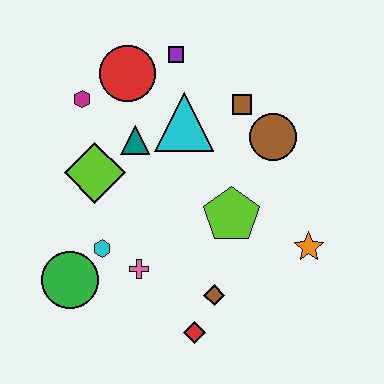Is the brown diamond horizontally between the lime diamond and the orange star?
Yes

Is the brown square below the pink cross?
No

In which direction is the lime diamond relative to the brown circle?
The lime diamond is to the left of the brown circle.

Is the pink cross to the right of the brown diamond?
No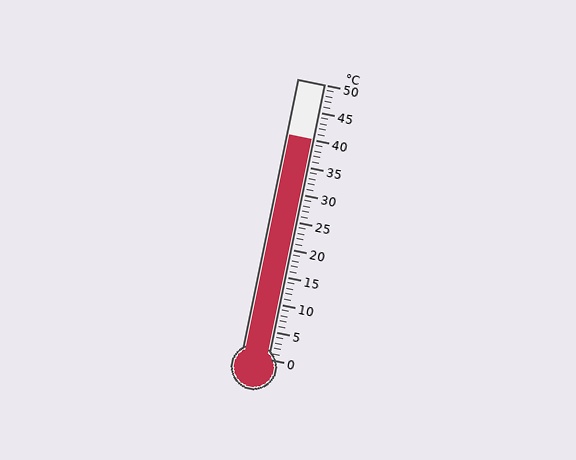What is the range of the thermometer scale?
The thermometer scale ranges from 0°C to 50°C.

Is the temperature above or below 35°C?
The temperature is above 35°C.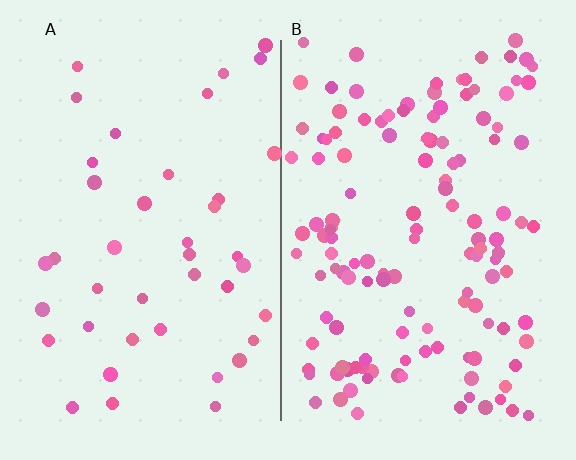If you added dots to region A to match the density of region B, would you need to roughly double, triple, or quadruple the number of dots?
Approximately triple.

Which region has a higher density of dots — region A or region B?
B (the right).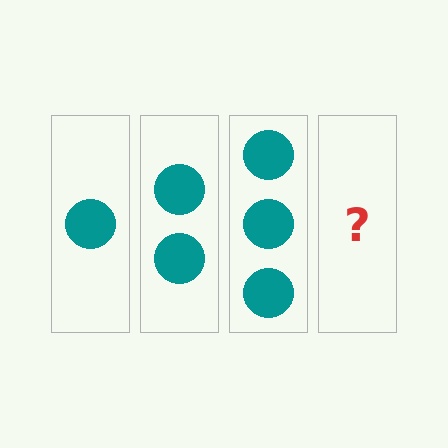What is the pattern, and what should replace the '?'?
The pattern is that each step adds one more circle. The '?' should be 4 circles.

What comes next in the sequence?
The next element should be 4 circles.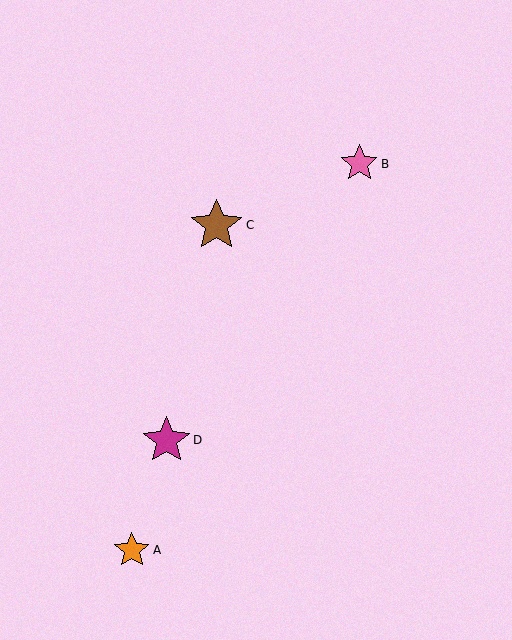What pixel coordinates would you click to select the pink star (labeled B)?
Click at (359, 163) to select the pink star B.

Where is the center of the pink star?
The center of the pink star is at (359, 163).